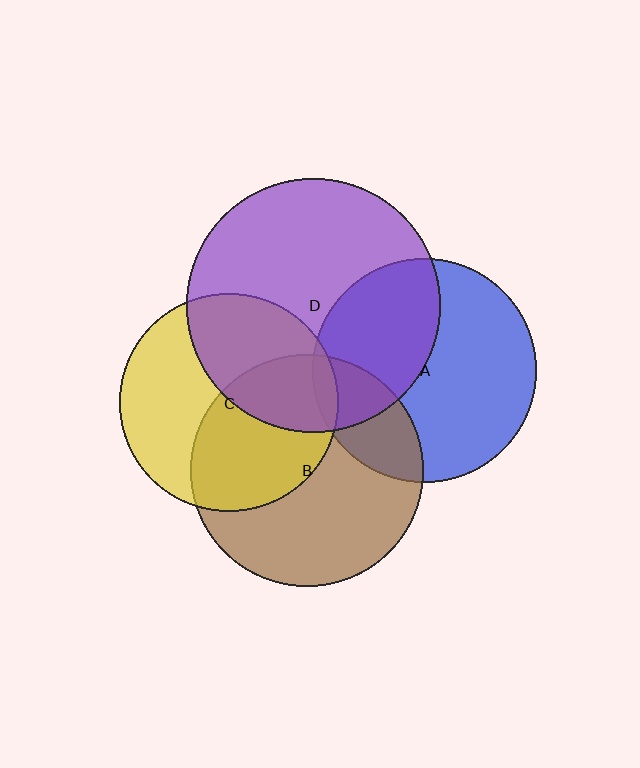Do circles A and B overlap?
Yes.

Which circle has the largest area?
Circle D (purple).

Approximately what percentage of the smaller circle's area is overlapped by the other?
Approximately 20%.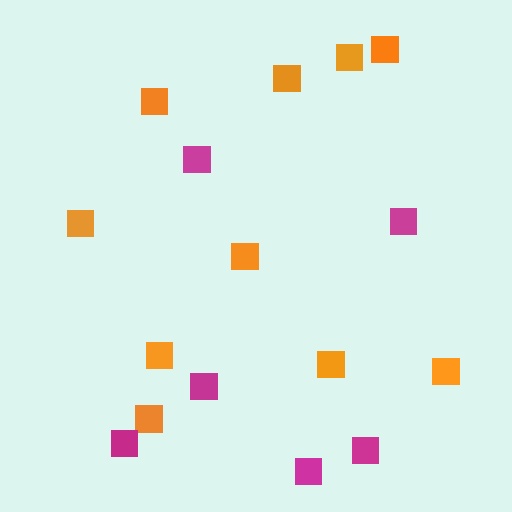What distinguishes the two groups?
There are 2 groups: one group of orange squares (10) and one group of magenta squares (6).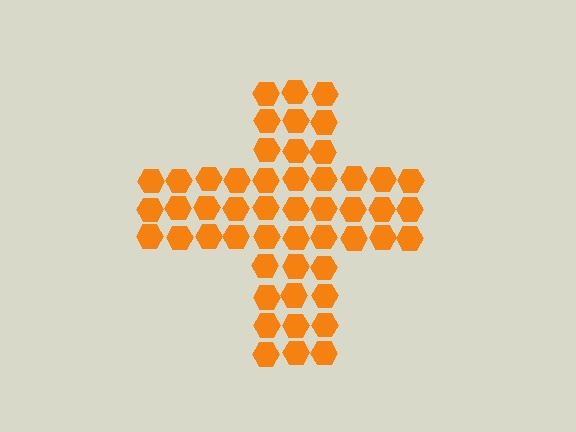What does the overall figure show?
The overall figure shows a cross.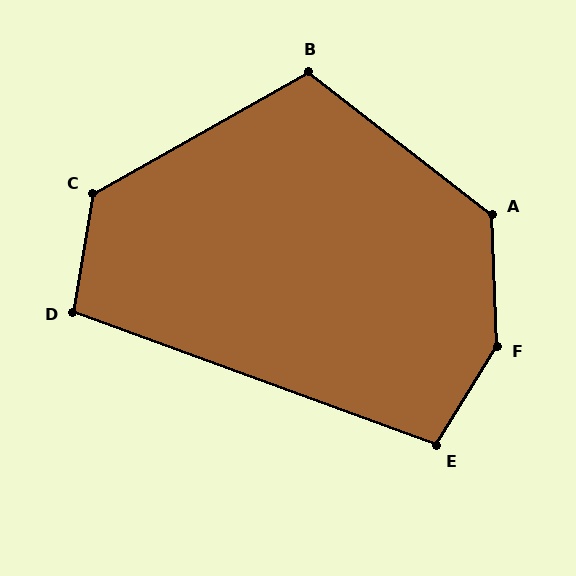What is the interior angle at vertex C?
Approximately 129 degrees (obtuse).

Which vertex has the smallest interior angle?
D, at approximately 100 degrees.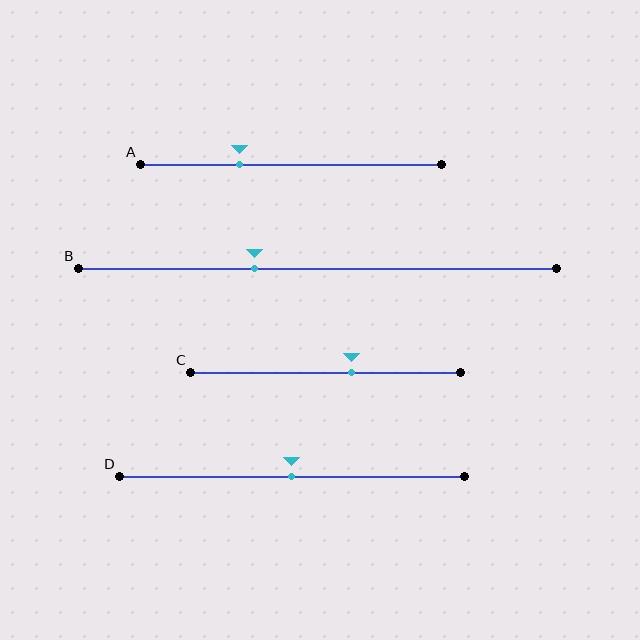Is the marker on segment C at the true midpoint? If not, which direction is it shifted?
No, the marker on segment C is shifted to the right by about 9% of the segment length.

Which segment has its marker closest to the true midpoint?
Segment D has its marker closest to the true midpoint.